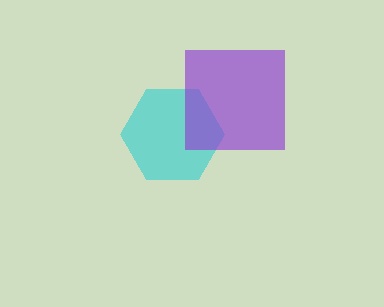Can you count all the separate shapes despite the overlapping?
Yes, there are 2 separate shapes.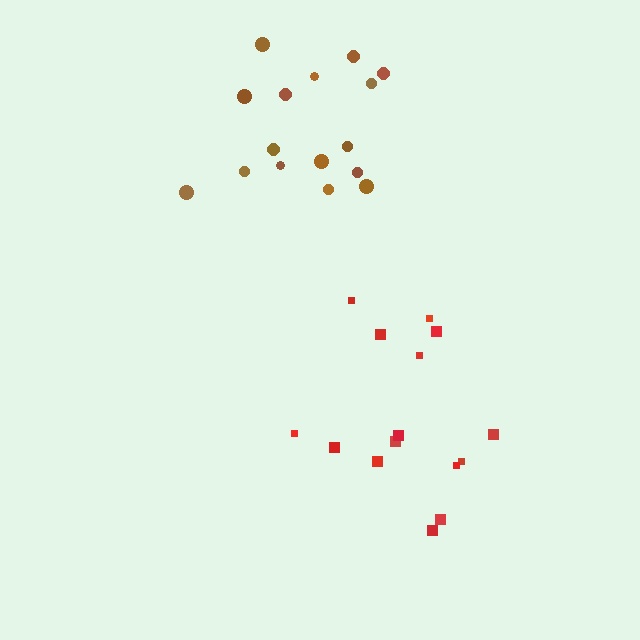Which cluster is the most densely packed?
Brown.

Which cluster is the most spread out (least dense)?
Red.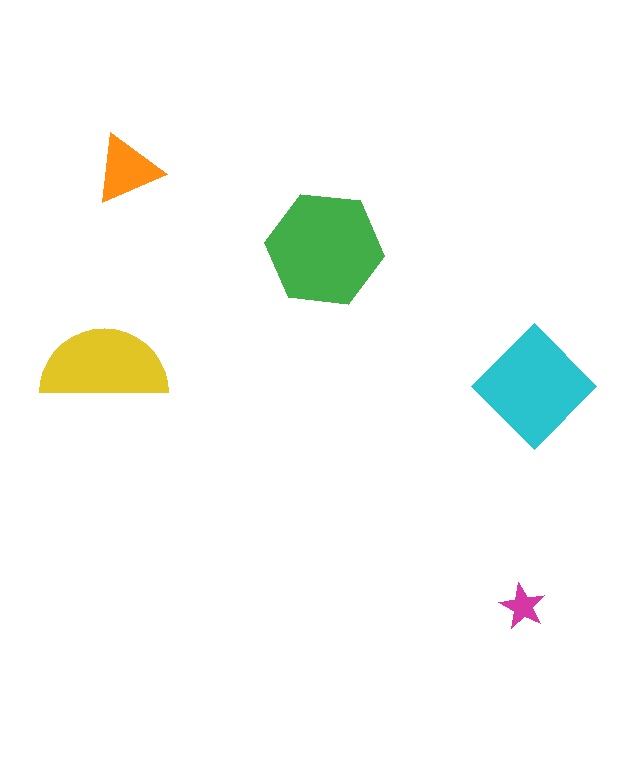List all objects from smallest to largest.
The magenta star, the orange triangle, the yellow semicircle, the cyan diamond, the green hexagon.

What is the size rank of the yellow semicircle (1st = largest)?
3rd.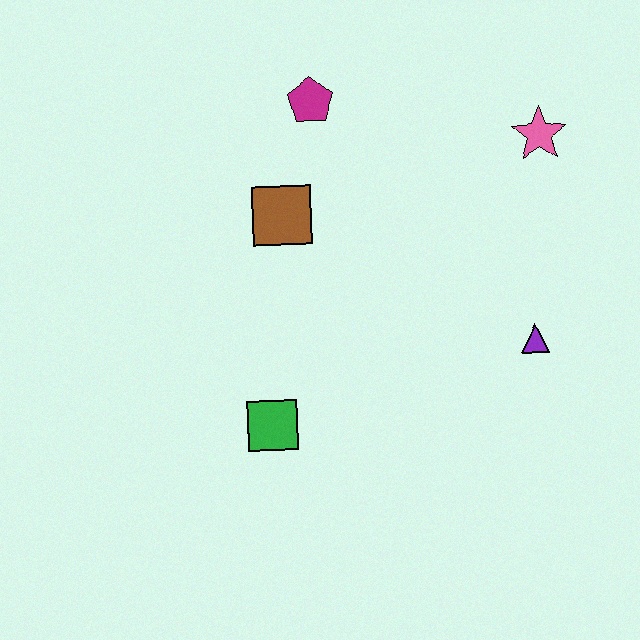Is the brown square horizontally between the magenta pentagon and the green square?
Yes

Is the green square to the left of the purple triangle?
Yes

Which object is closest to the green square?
The brown square is closest to the green square.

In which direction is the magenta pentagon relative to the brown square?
The magenta pentagon is above the brown square.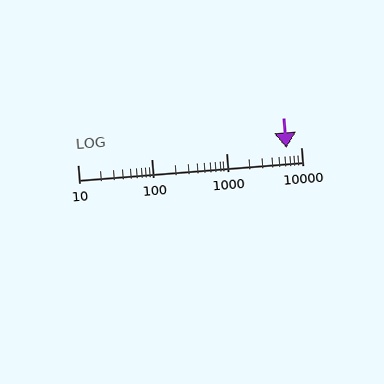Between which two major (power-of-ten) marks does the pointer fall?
The pointer is between 1000 and 10000.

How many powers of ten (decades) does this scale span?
The scale spans 3 decades, from 10 to 10000.